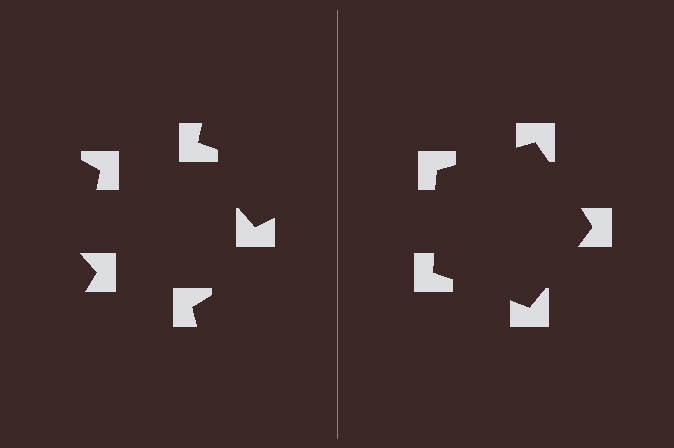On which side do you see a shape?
An illusory pentagon appears on the right side. On the left side the wedge cuts are rotated, so no coherent shape forms.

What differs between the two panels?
The notched squares are positioned identically on both sides; only the wedge orientations differ. On the right they align to a pentagon; on the left they are misaligned.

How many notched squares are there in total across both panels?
10 — 5 on each side.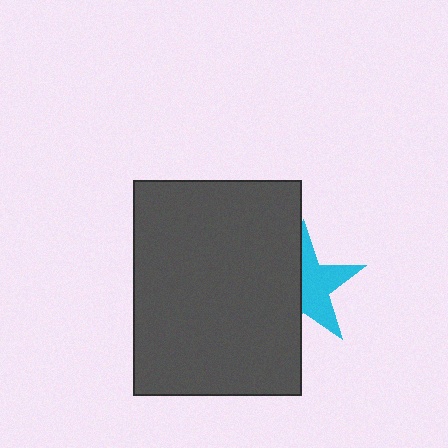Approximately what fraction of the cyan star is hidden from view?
Roughly 47% of the cyan star is hidden behind the dark gray rectangle.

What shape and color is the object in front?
The object in front is a dark gray rectangle.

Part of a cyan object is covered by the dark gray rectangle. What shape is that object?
It is a star.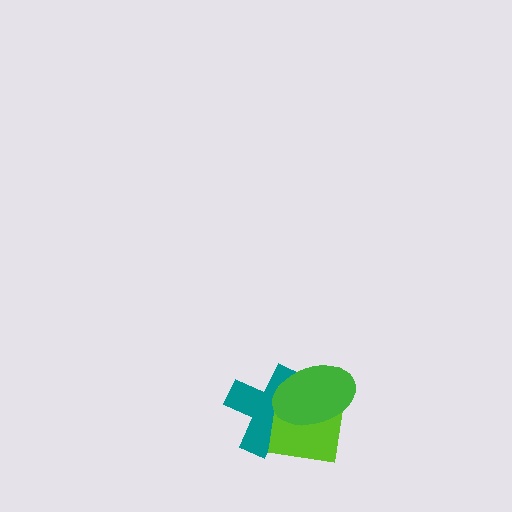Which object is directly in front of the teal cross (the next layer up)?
The lime square is directly in front of the teal cross.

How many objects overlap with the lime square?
2 objects overlap with the lime square.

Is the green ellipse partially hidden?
No, no other shape covers it.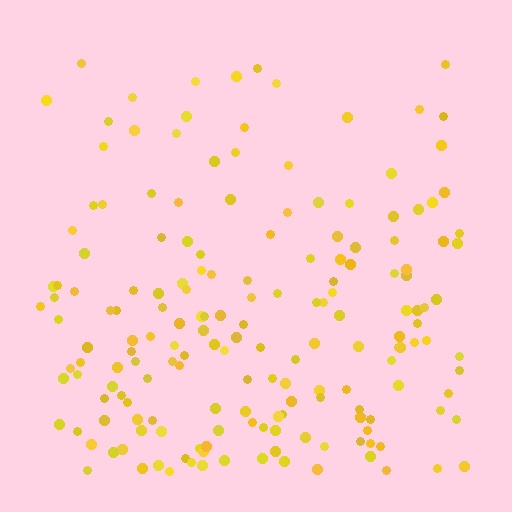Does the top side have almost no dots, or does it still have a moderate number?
Still a moderate number, just noticeably fewer than the bottom.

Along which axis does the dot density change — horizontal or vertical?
Vertical.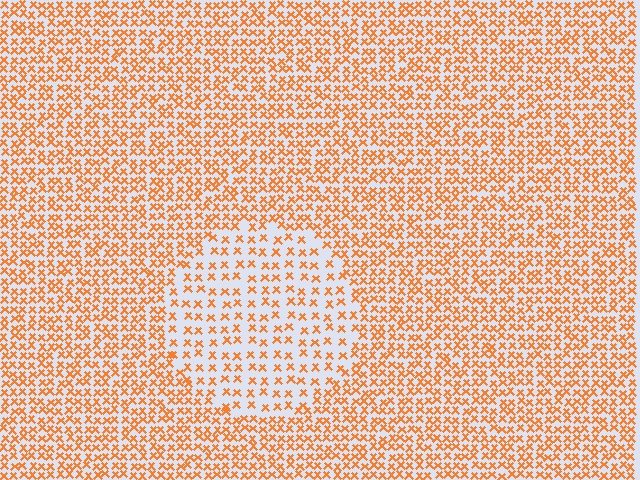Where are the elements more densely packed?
The elements are more densely packed outside the circle boundary.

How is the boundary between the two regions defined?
The boundary is defined by a change in element density (approximately 2.0x ratio). All elements are the same color, size, and shape.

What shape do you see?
I see a circle.